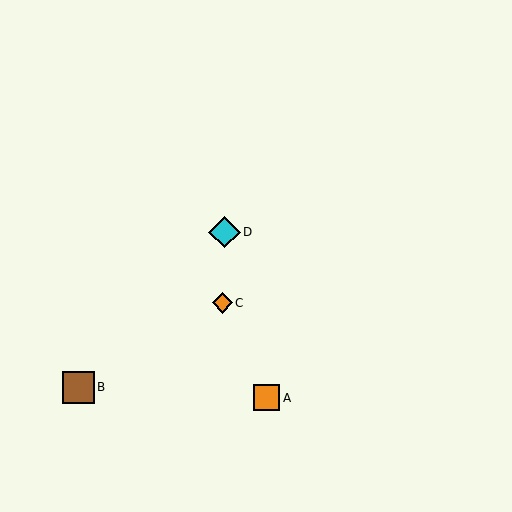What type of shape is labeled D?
Shape D is a cyan diamond.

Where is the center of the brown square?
The center of the brown square is at (79, 387).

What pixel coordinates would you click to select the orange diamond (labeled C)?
Click at (222, 303) to select the orange diamond C.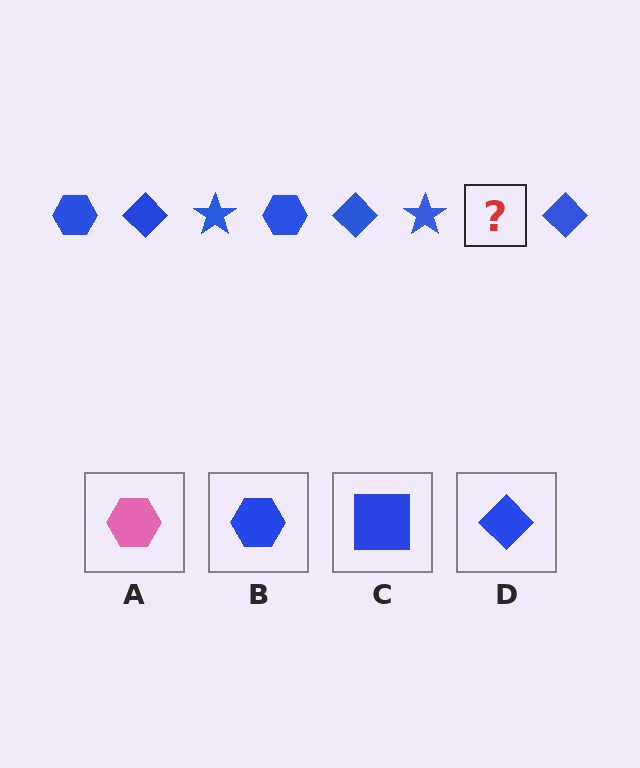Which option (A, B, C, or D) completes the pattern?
B.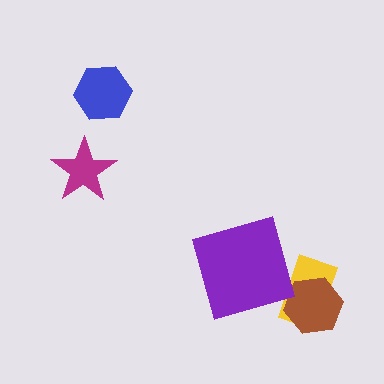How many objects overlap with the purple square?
0 objects overlap with the purple square.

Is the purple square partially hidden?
No, no other shape covers it.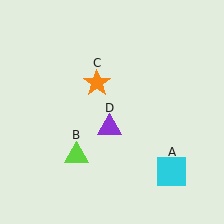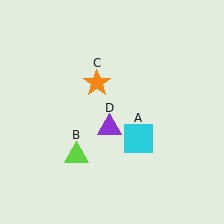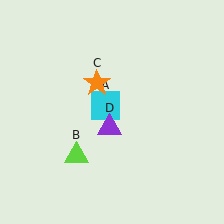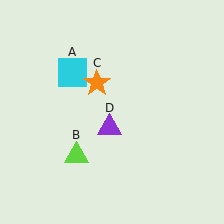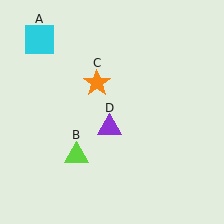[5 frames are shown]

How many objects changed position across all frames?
1 object changed position: cyan square (object A).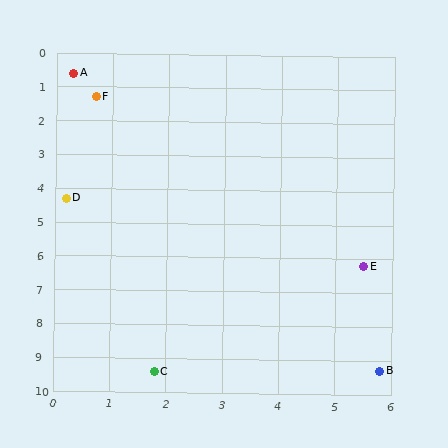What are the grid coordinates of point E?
Point E is at approximately (5.5, 6.2).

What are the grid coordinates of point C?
Point C is at approximately (1.8, 9.4).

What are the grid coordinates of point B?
Point B is at approximately (5.8, 9.3).